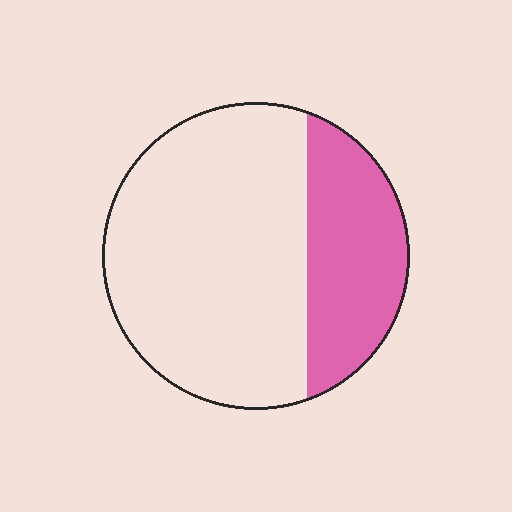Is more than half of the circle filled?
No.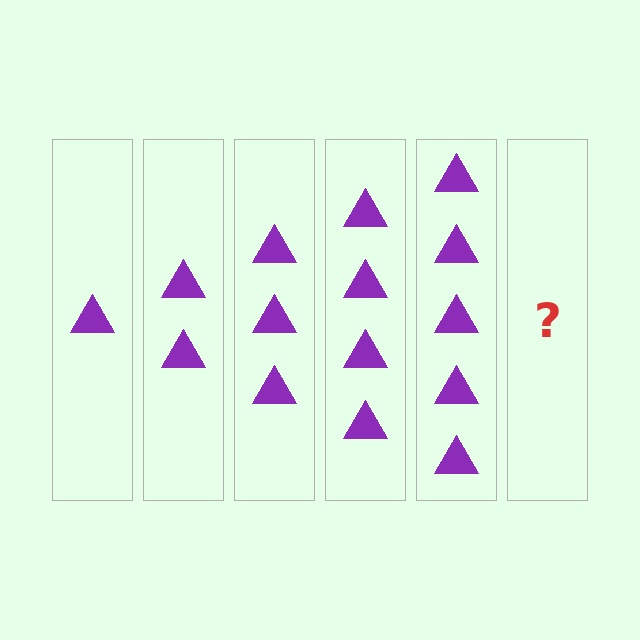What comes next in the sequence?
The next element should be 6 triangles.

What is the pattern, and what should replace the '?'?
The pattern is that each step adds one more triangle. The '?' should be 6 triangles.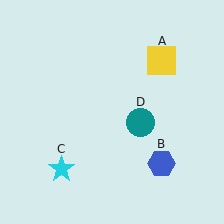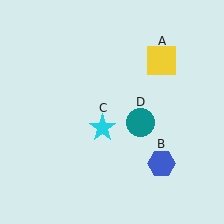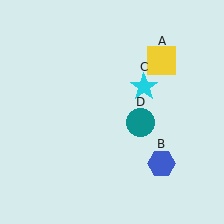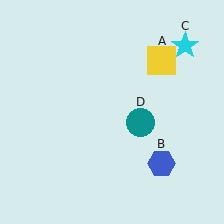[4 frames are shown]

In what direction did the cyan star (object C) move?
The cyan star (object C) moved up and to the right.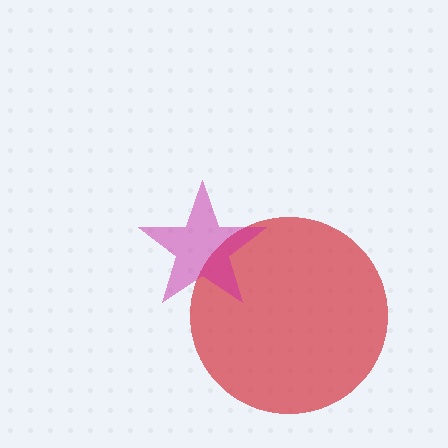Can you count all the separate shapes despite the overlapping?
Yes, there are 2 separate shapes.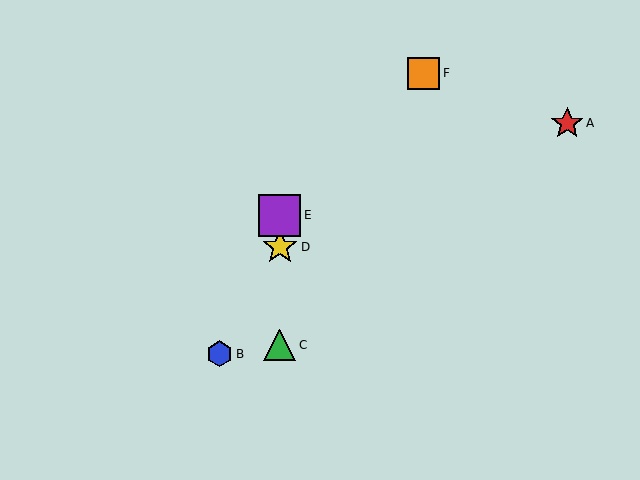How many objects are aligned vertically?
3 objects (C, D, E) are aligned vertically.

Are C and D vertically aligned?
Yes, both are at x≈280.